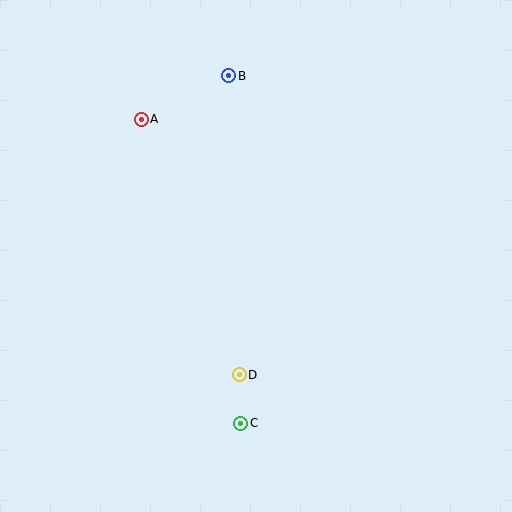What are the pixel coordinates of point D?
Point D is at (239, 375).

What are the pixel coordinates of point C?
Point C is at (241, 423).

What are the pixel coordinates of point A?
Point A is at (141, 119).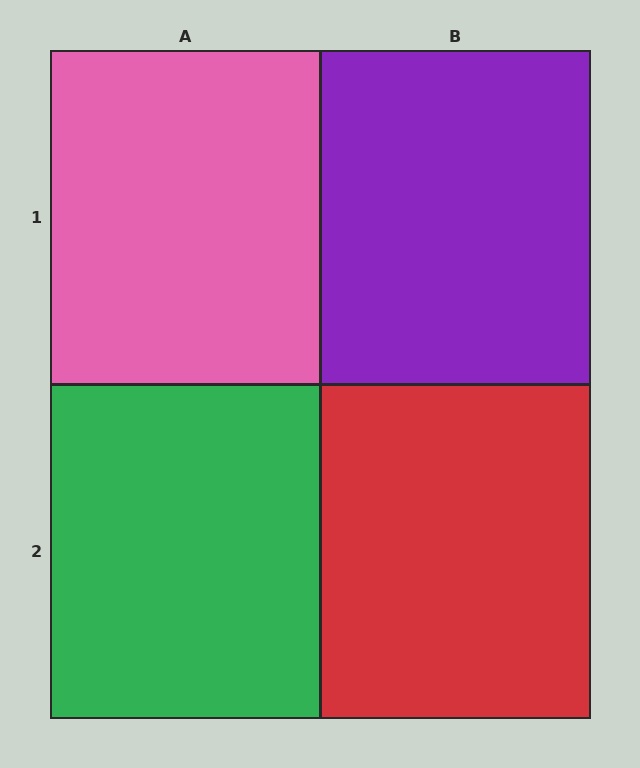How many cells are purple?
1 cell is purple.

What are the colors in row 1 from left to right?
Pink, purple.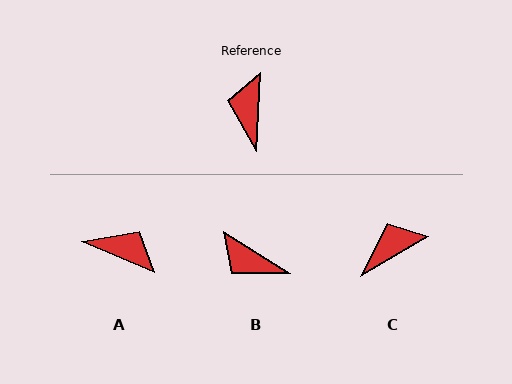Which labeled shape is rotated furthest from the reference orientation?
A, about 110 degrees away.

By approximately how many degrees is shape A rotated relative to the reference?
Approximately 110 degrees clockwise.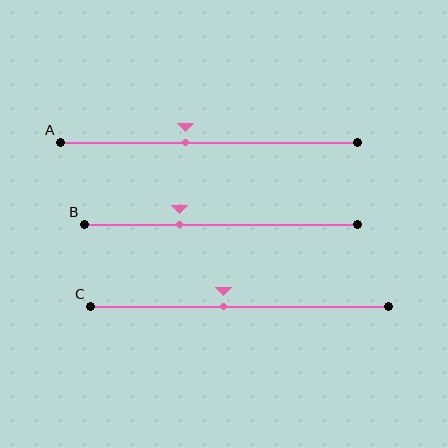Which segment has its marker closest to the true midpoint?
Segment C has its marker closest to the true midpoint.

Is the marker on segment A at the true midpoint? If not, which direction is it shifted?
No, the marker on segment A is shifted to the left by about 8% of the segment length.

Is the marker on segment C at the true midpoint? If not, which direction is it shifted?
No, the marker on segment C is shifted to the left by about 5% of the segment length.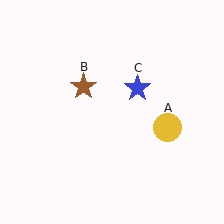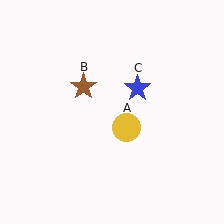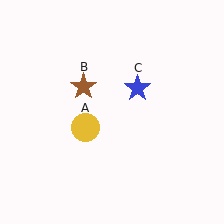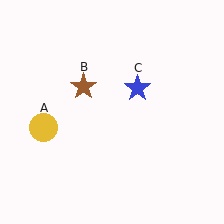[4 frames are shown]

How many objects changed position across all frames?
1 object changed position: yellow circle (object A).